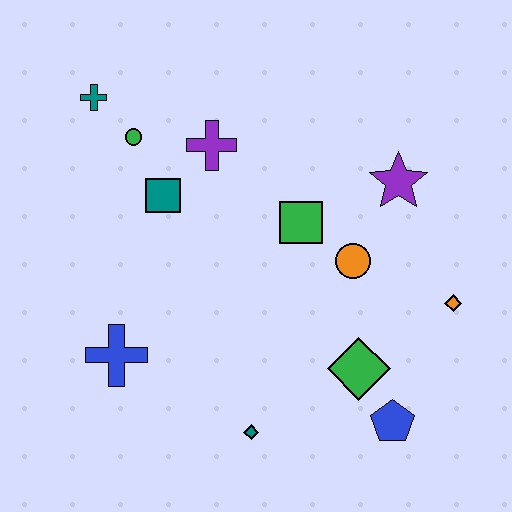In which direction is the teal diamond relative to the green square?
The teal diamond is below the green square.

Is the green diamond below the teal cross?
Yes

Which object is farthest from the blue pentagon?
The teal cross is farthest from the blue pentagon.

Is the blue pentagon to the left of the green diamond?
No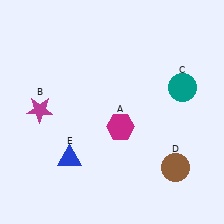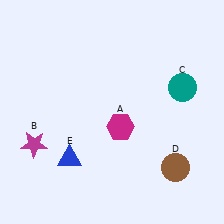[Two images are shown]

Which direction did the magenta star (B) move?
The magenta star (B) moved down.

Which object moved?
The magenta star (B) moved down.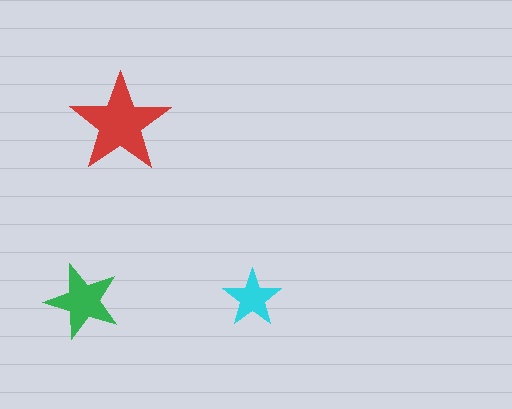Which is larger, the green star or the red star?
The red one.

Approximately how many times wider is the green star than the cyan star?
About 1.5 times wider.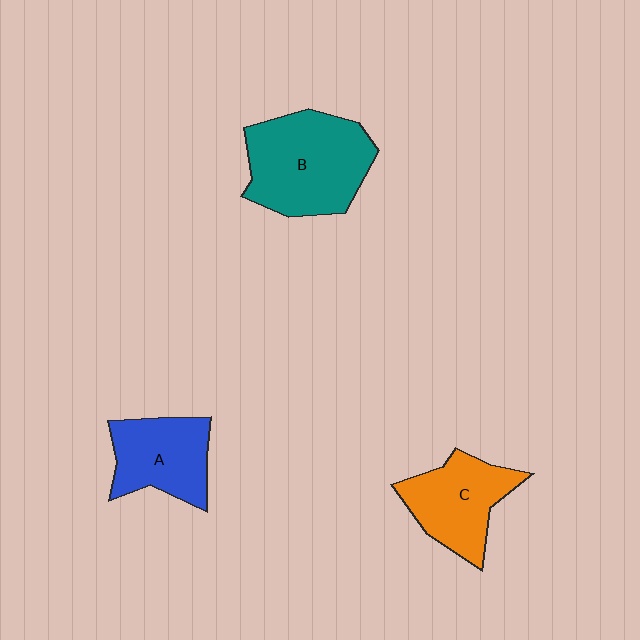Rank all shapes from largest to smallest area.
From largest to smallest: B (teal), C (orange), A (blue).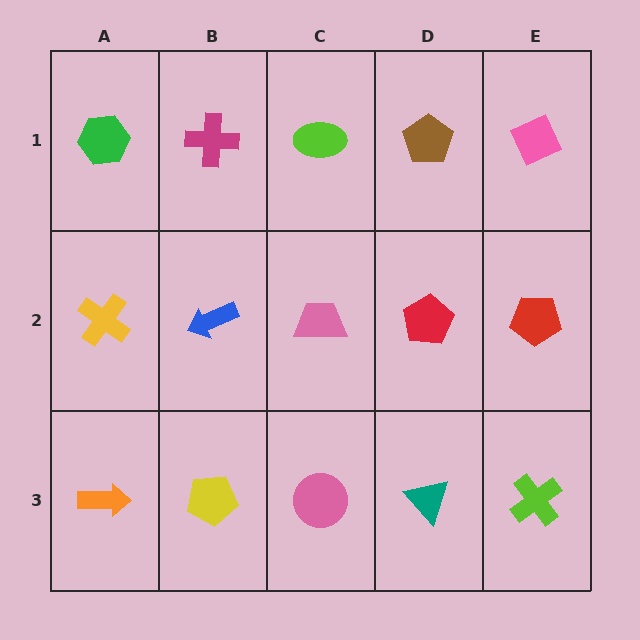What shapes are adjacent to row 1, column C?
A pink trapezoid (row 2, column C), a magenta cross (row 1, column B), a brown pentagon (row 1, column D).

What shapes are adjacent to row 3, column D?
A red pentagon (row 2, column D), a pink circle (row 3, column C), a lime cross (row 3, column E).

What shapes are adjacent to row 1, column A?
A yellow cross (row 2, column A), a magenta cross (row 1, column B).